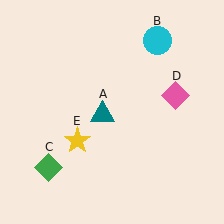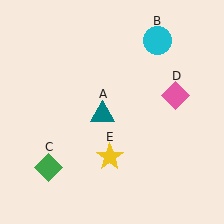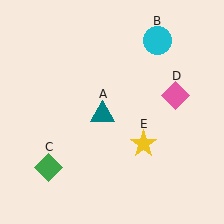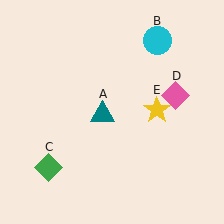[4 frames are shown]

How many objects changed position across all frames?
1 object changed position: yellow star (object E).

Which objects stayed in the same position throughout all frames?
Teal triangle (object A) and cyan circle (object B) and green diamond (object C) and pink diamond (object D) remained stationary.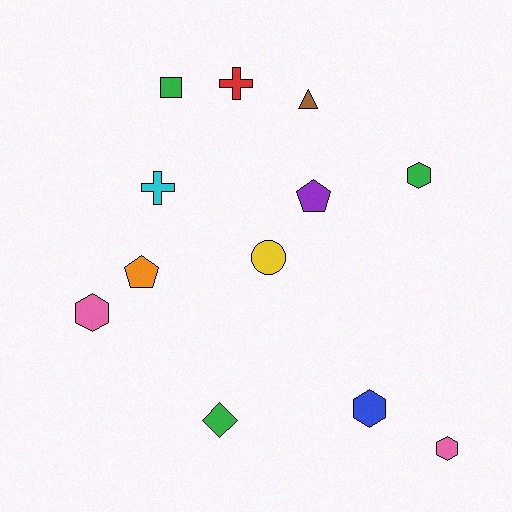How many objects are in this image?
There are 12 objects.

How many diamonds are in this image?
There is 1 diamond.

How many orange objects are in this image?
There is 1 orange object.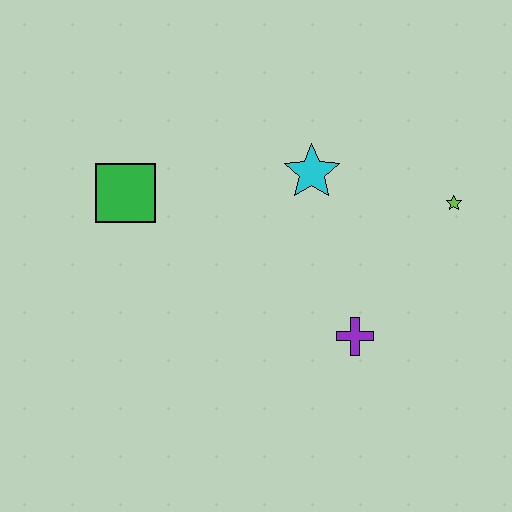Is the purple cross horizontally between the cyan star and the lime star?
Yes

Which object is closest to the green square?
The cyan star is closest to the green square.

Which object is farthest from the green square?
The lime star is farthest from the green square.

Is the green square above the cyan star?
No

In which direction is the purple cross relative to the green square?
The purple cross is to the right of the green square.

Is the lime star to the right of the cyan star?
Yes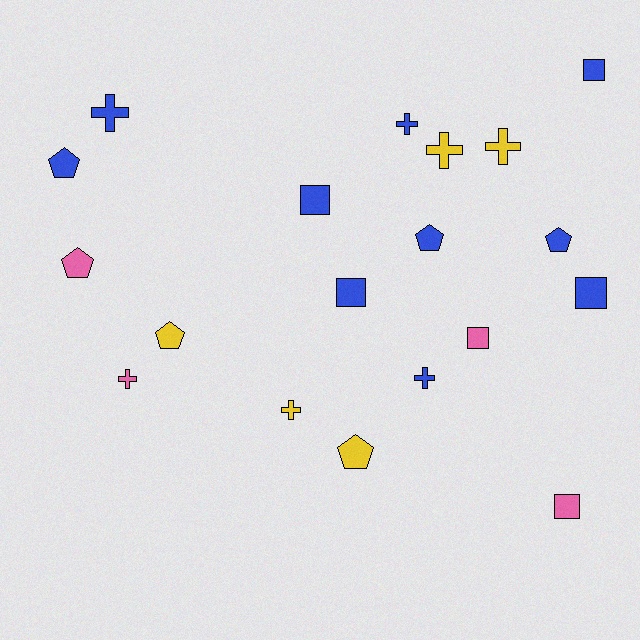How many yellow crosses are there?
There are 3 yellow crosses.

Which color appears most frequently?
Blue, with 10 objects.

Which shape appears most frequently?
Cross, with 7 objects.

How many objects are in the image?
There are 19 objects.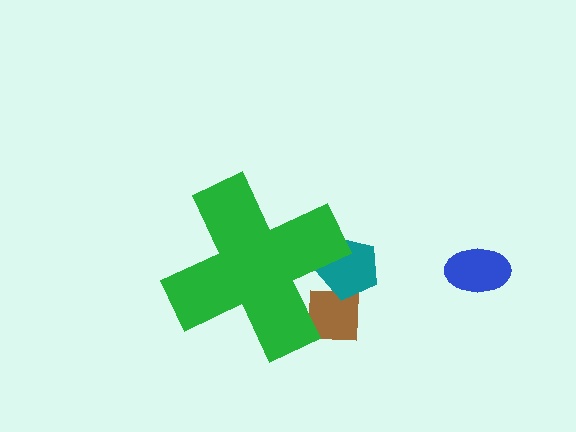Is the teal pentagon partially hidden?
Yes, the teal pentagon is partially hidden behind the green cross.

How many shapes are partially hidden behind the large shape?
2 shapes are partially hidden.